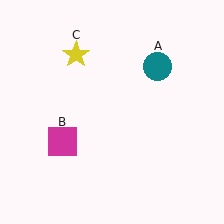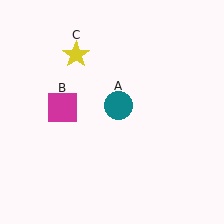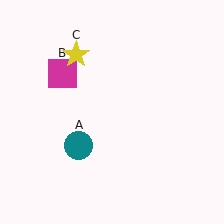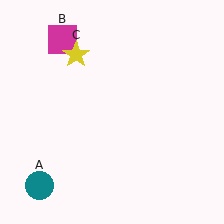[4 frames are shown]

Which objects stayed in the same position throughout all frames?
Yellow star (object C) remained stationary.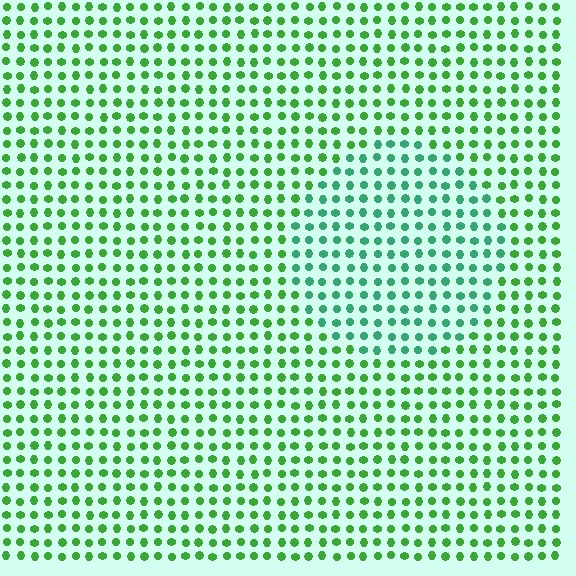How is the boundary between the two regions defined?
The boundary is defined purely by a slight shift in hue (about 35 degrees). Spacing, size, and orientation are identical on both sides.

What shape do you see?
I see a circle.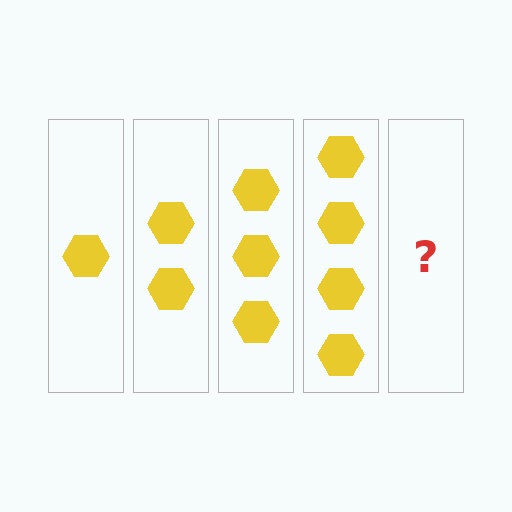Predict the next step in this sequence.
The next step is 5 hexagons.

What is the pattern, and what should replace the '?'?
The pattern is that each step adds one more hexagon. The '?' should be 5 hexagons.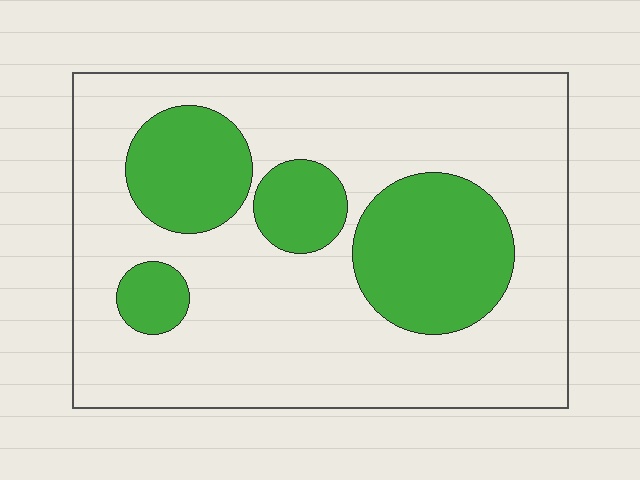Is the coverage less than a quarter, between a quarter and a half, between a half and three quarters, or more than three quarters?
Between a quarter and a half.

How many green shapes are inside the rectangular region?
4.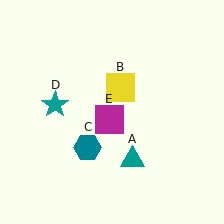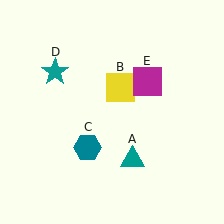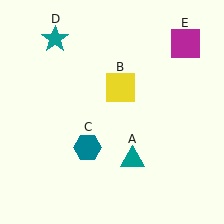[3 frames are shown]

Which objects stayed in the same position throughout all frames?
Teal triangle (object A) and yellow square (object B) and teal hexagon (object C) remained stationary.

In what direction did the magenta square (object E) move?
The magenta square (object E) moved up and to the right.